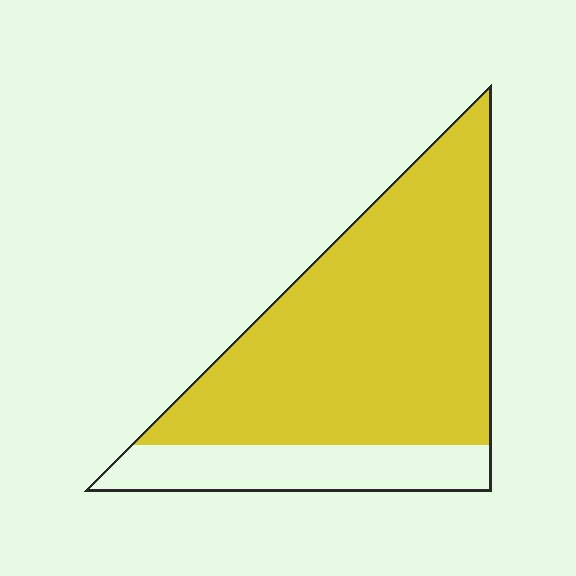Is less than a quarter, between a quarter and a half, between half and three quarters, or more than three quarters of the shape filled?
More than three quarters.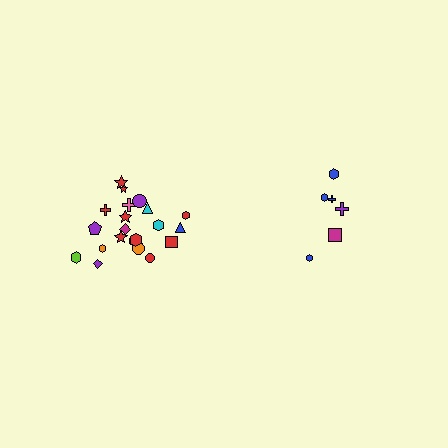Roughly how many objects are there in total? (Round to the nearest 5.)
Roughly 30 objects in total.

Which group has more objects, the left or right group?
The left group.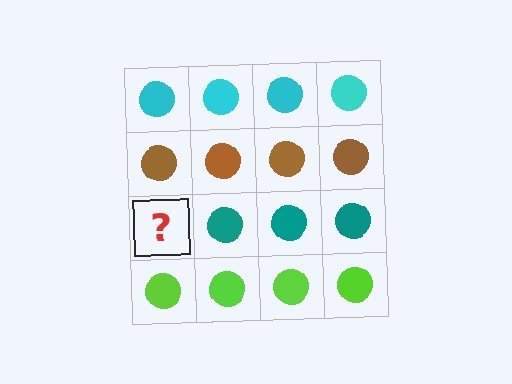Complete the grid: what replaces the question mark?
The question mark should be replaced with a teal circle.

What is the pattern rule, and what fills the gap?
The rule is that each row has a consistent color. The gap should be filled with a teal circle.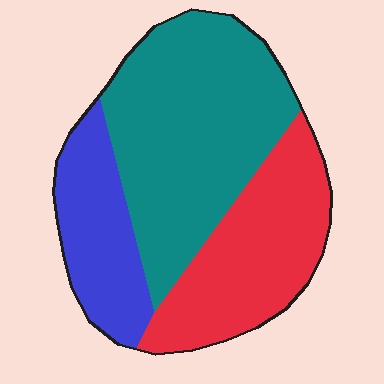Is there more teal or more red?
Teal.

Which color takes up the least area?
Blue, at roughly 20%.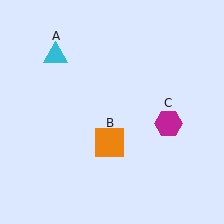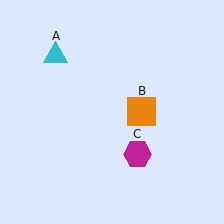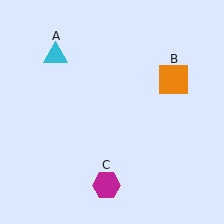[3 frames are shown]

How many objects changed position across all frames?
2 objects changed position: orange square (object B), magenta hexagon (object C).